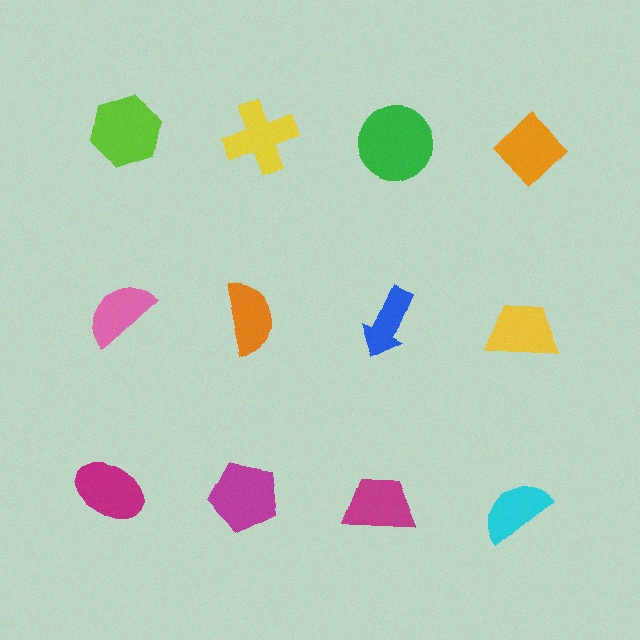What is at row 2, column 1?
A pink semicircle.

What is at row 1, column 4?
An orange diamond.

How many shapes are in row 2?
4 shapes.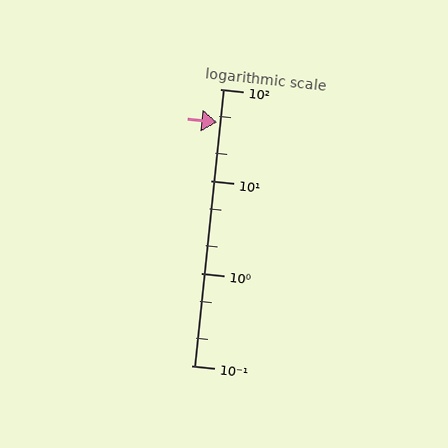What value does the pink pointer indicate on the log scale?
The pointer indicates approximately 44.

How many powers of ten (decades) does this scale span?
The scale spans 3 decades, from 0.1 to 100.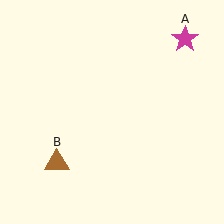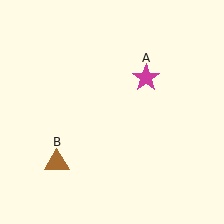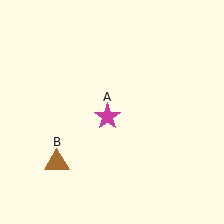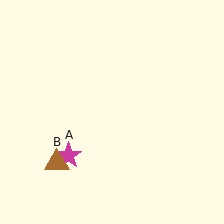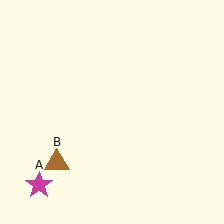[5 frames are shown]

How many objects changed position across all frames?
1 object changed position: magenta star (object A).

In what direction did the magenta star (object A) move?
The magenta star (object A) moved down and to the left.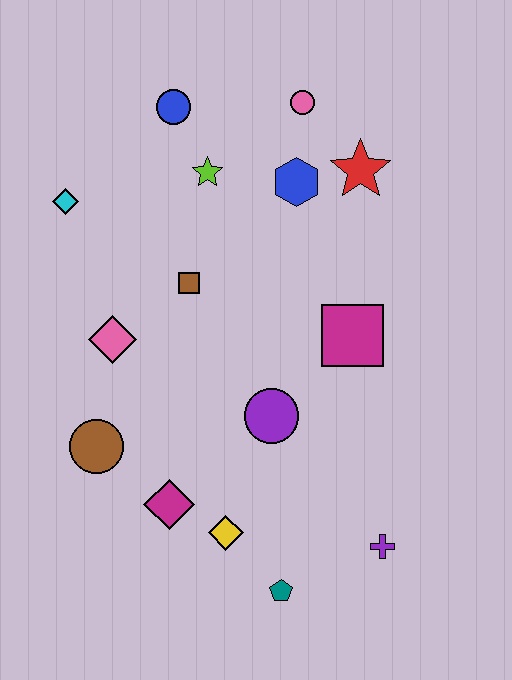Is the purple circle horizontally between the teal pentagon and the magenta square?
No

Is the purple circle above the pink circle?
No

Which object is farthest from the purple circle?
The blue circle is farthest from the purple circle.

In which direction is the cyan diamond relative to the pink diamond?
The cyan diamond is above the pink diamond.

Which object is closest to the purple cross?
The teal pentagon is closest to the purple cross.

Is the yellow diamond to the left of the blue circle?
No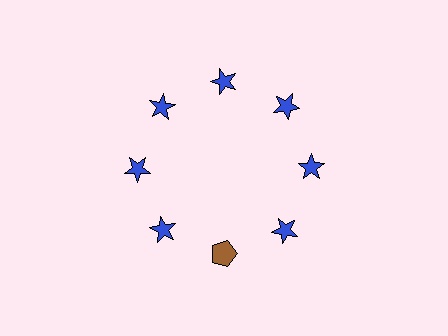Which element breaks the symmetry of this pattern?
The brown pentagon at roughly the 6 o'clock position breaks the symmetry. All other shapes are blue stars.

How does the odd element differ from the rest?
It differs in both color (brown instead of blue) and shape (pentagon instead of star).